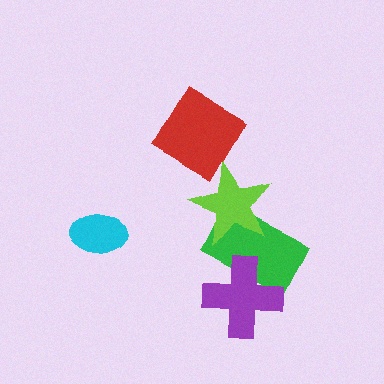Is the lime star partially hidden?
No, no other shape covers it.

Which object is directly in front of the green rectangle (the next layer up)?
The lime star is directly in front of the green rectangle.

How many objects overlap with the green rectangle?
2 objects overlap with the green rectangle.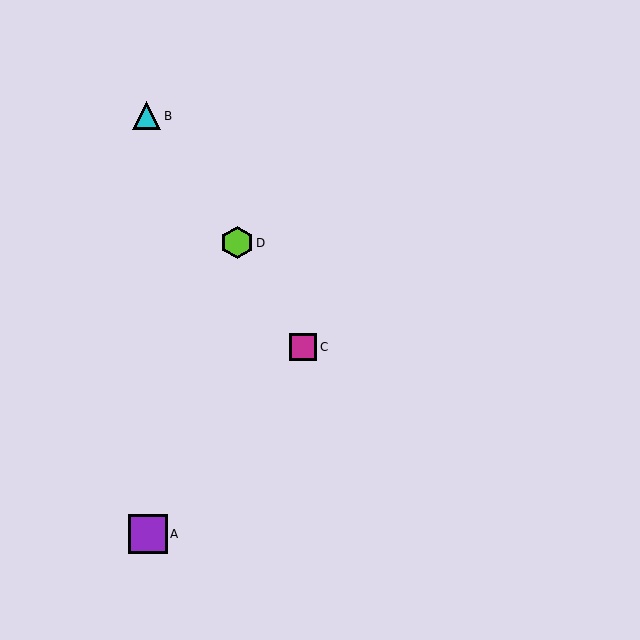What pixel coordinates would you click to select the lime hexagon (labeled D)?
Click at (237, 243) to select the lime hexagon D.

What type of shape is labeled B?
Shape B is a cyan triangle.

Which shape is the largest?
The purple square (labeled A) is the largest.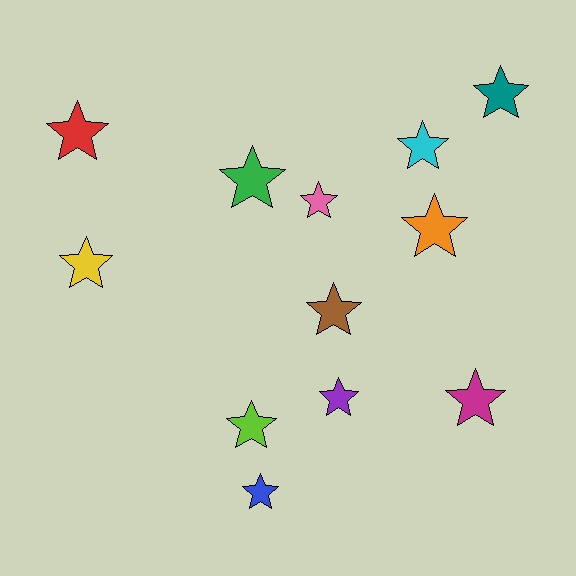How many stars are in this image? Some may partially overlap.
There are 12 stars.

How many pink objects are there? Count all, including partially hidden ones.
There is 1 pink object.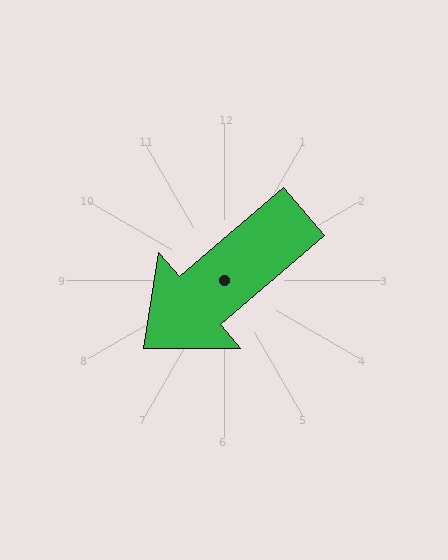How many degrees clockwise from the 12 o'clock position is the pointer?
Approximately 230 degrees.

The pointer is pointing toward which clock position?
Roughly 8 o'clock.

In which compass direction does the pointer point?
Southwest.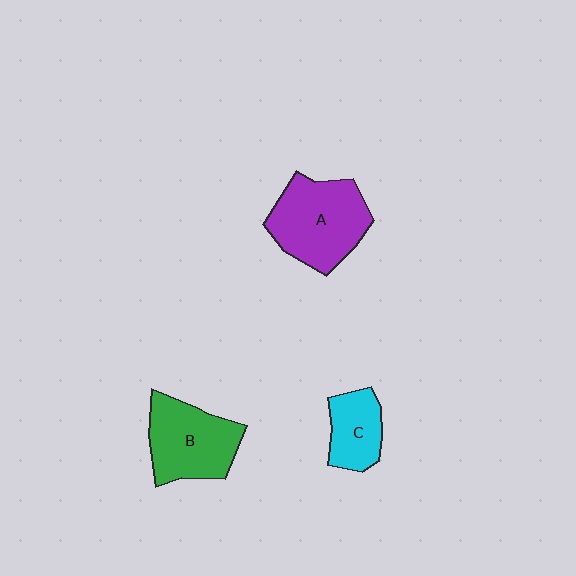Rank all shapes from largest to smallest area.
From largest to smallest: A (purple), B (green), C (cyan).